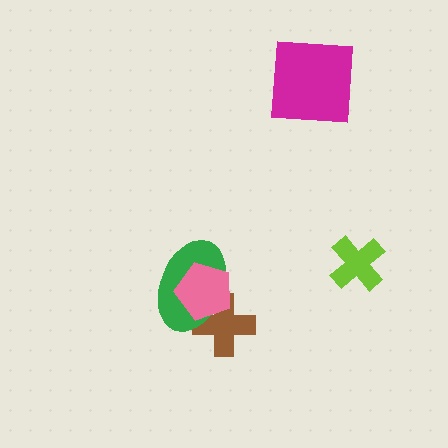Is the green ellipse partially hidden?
Yes, it is partially covered by another shape.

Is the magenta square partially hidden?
No, no other shape covers it.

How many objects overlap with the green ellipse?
2 objects overlap with the green ellipse.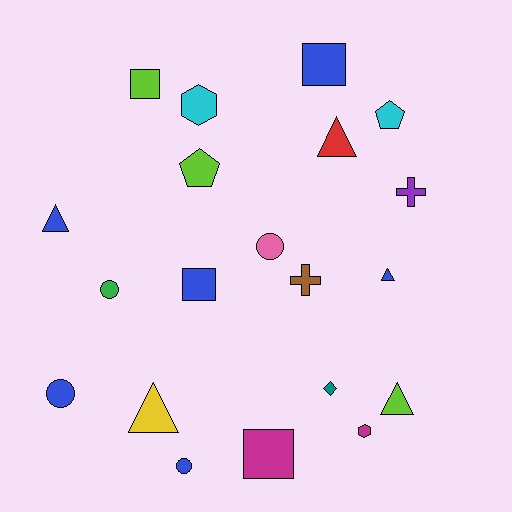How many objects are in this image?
There are 20 objects.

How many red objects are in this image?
There is 1 red object.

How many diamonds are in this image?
There is 1 diamond.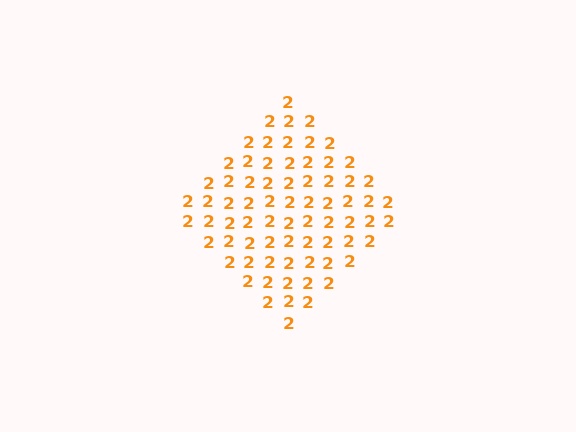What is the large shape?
The large shape is a diamond.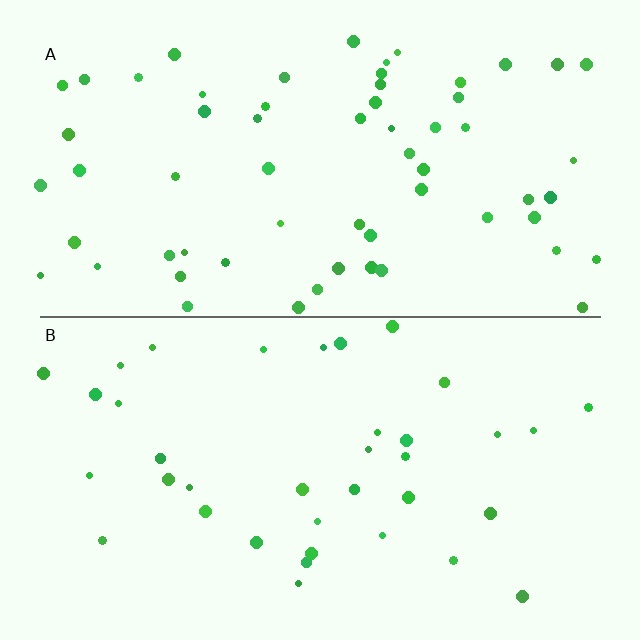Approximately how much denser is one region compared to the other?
Approximately 1.6× — region A over region B.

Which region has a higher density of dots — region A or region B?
A (the top).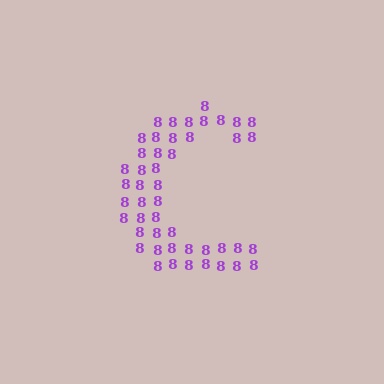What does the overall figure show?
The overall figure shows the letter C.